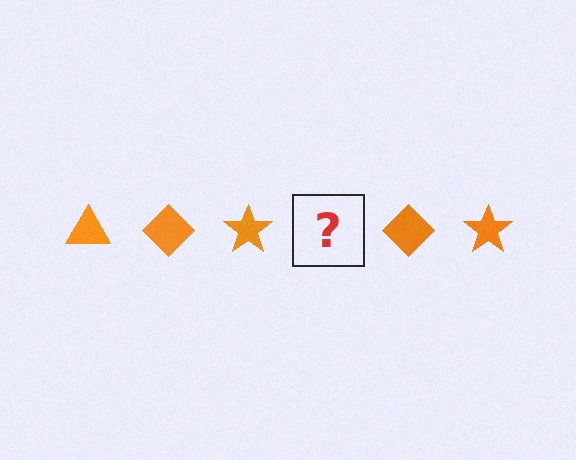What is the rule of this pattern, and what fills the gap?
The rule is that the pattern cycles through triangle, diamond, star shapes in orange. The gap should be filled with an orange triangle.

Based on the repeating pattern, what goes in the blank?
The blank should be an orange triangle.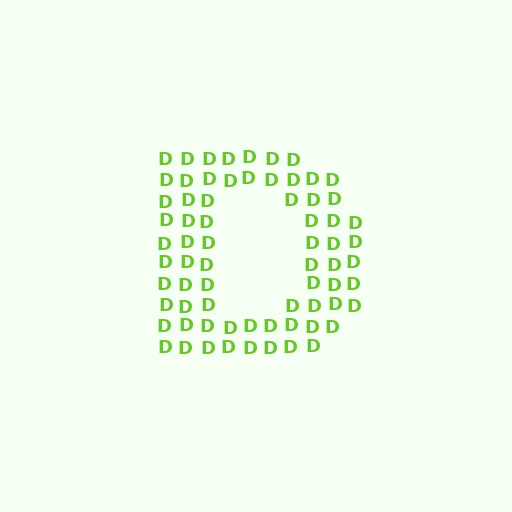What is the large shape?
The large shape is the letter D.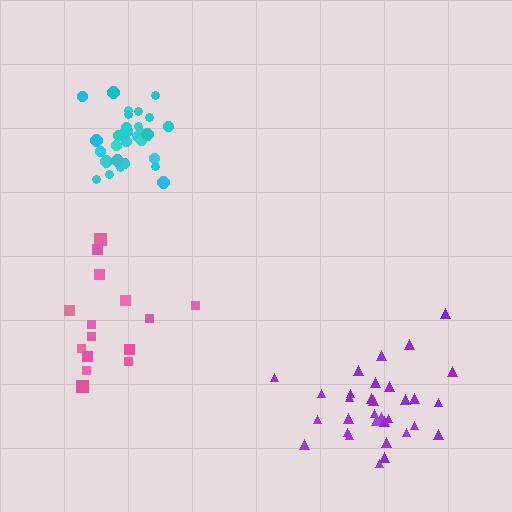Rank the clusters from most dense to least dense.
cyan, purple, pink.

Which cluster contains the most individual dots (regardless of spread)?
Purple (33).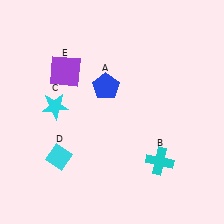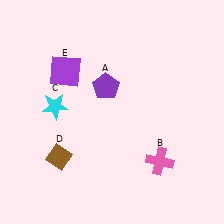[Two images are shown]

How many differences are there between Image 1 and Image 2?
There are 3 differences between the two images.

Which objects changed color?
A changed from blue to purple. B changed from cyan to pink. D changed from cyan to brown.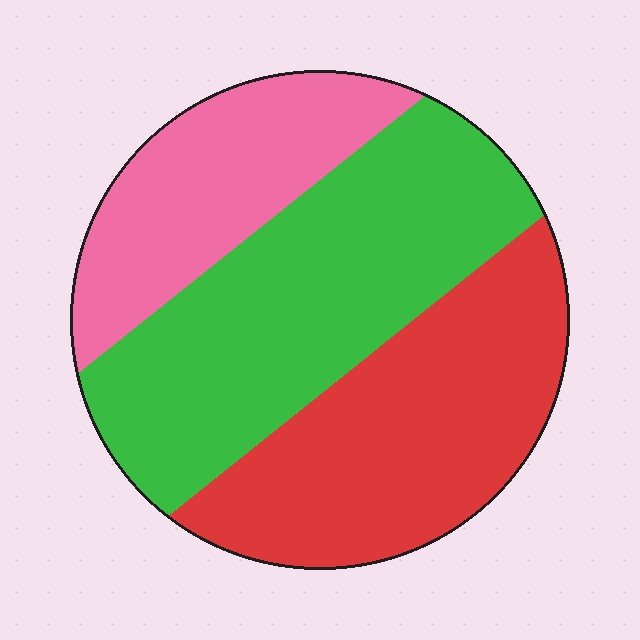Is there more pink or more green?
Green.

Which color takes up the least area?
Pink, at roughly 25%.